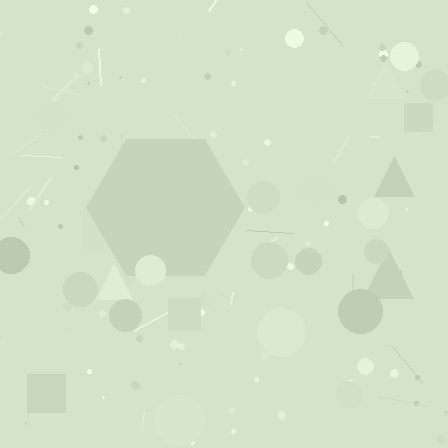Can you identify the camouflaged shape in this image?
The camouflaged shape is a hexagon.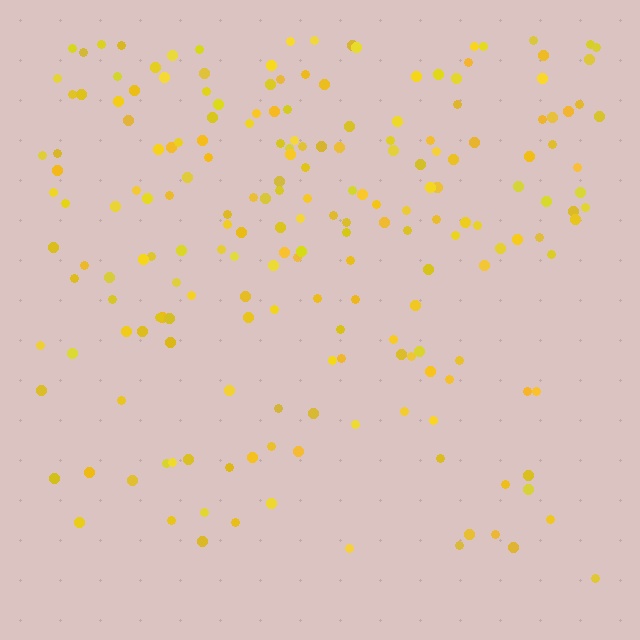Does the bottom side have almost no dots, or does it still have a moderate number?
Still a moderate number, just noticeably fewer than the top.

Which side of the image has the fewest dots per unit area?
The bottom.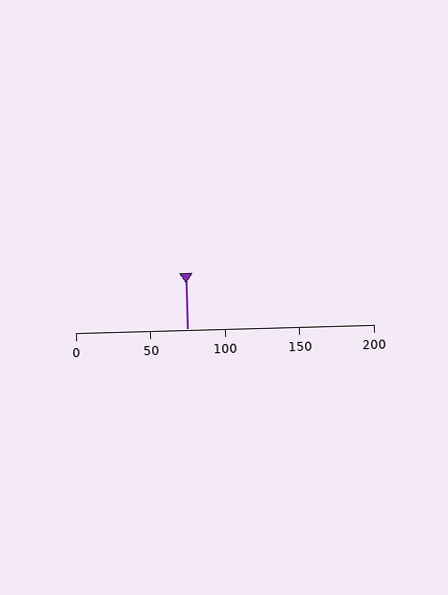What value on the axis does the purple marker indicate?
The marker indicates approximately 75.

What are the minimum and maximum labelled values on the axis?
The axis runs from 0 to 200.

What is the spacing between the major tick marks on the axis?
The major ticks are spaced 50 apart.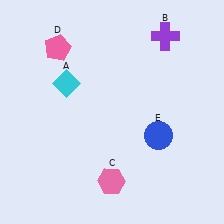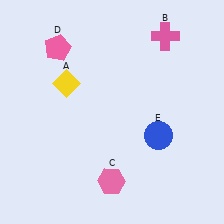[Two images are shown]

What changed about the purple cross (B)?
In Image 1, B is purple. In Image 2, it changed to pink.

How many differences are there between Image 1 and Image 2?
There are 2 differences between the two images.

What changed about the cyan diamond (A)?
In Image 1, A is cyan. In Image 2, it changed to yellow.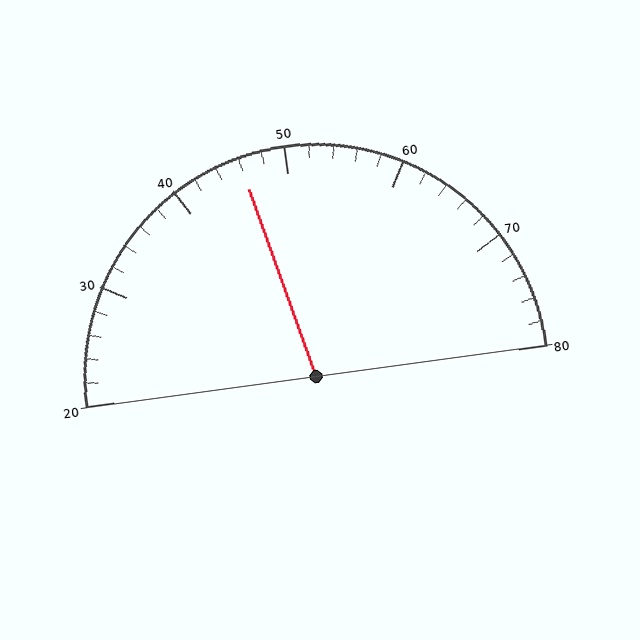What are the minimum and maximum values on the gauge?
The gauge ranges from 20 to 80.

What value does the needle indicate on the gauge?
The needle indicates approximately 46.